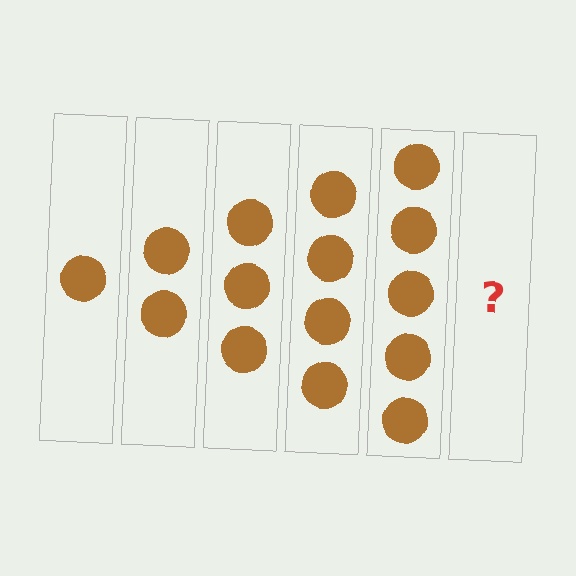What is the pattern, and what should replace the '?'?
The pattern is that each step adds one more circle. The '?' should be 6 circles.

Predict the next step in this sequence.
The next step is 6 circles.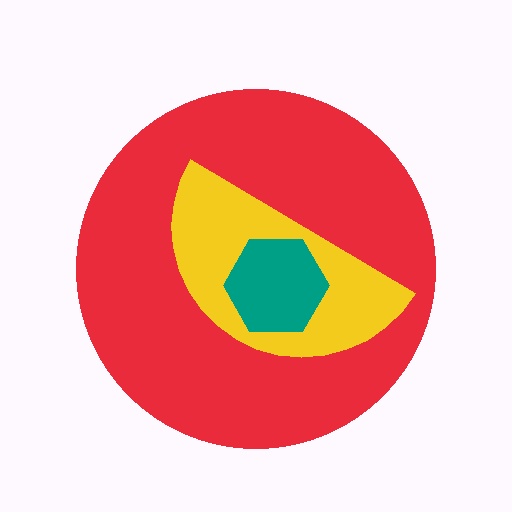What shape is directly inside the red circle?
The yellow semicircle.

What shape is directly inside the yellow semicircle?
The teal hexagon.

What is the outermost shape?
The red circle.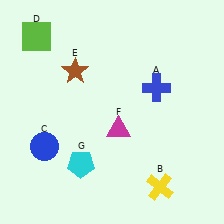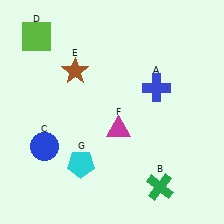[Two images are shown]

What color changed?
The cross (B) changed from yellow in Image 1 to green in Image 2.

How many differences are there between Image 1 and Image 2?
There is 1 difference between the two images.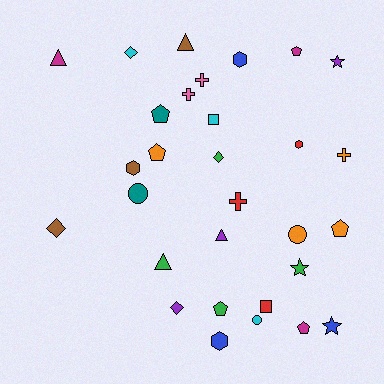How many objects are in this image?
There are 30 objects.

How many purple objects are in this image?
There are 3 purple objects.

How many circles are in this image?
There are 3 circles.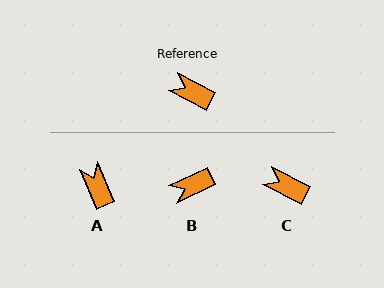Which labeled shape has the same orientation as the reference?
C.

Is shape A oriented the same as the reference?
No, it is off by about 40 degrees.